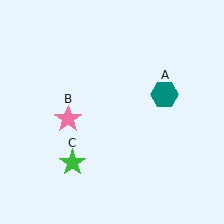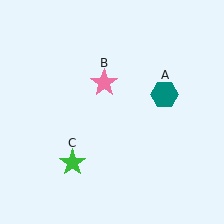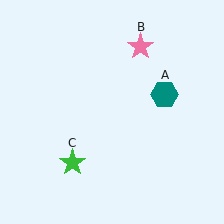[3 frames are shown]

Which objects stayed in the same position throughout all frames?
Teal hexagon (object A) and green star (object C) remained stationary.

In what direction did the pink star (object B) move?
The pink star (object B) moved up and to the right.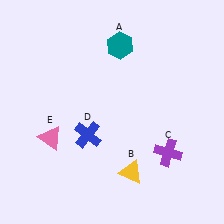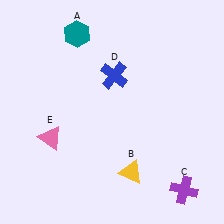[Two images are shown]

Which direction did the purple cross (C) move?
The purple cross (C) moved down.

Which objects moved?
The objects that moved are: the teal hexagon (A), the purple cross (C), the blue cross (D).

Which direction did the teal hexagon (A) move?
The teal hexagon (A) moved left.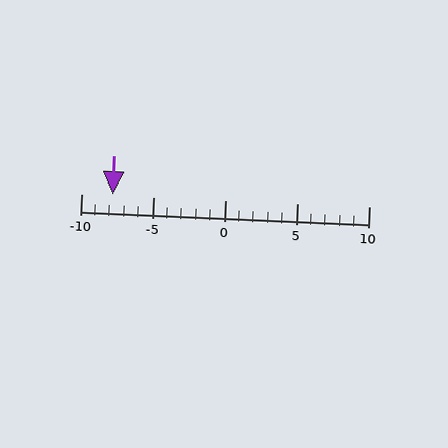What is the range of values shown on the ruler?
The ruler shows values from -10 to 10.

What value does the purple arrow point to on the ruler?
The purple arrow points to approximately -8.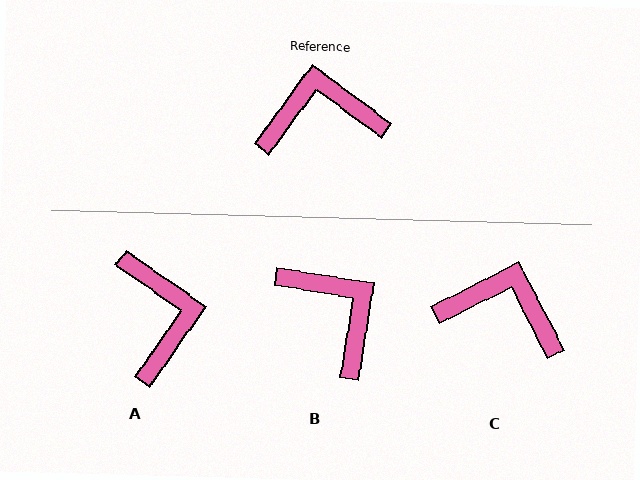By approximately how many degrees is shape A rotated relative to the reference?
Approximately 88 degrees clockwise.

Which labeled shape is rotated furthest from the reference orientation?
A, about 88 degrees away.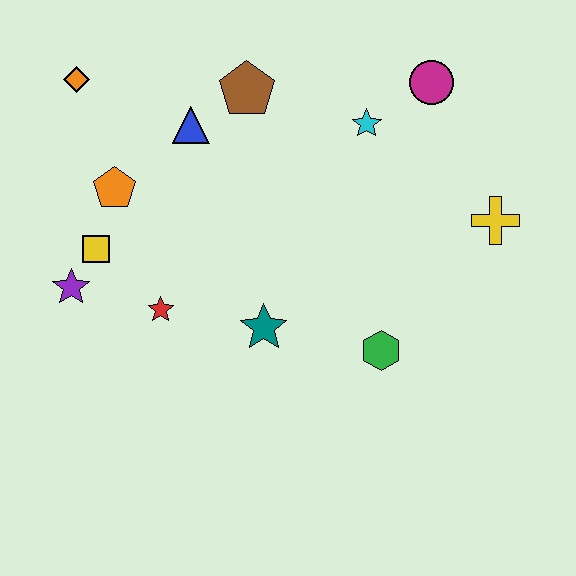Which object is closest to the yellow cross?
The magenta circle is closest to the yellow cross.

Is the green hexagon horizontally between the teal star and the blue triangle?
No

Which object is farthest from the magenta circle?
The purple star is farthest from the magenta circle.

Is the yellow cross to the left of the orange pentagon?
No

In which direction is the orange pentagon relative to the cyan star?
The orange pentagon is to the left of the cyan star.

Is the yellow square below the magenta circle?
Yes